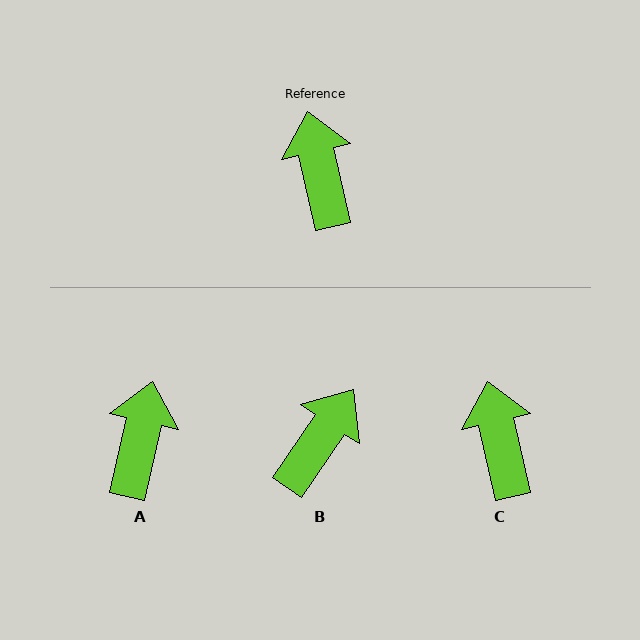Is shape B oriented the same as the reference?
No, it is off by about 47 degrees.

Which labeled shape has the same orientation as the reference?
C.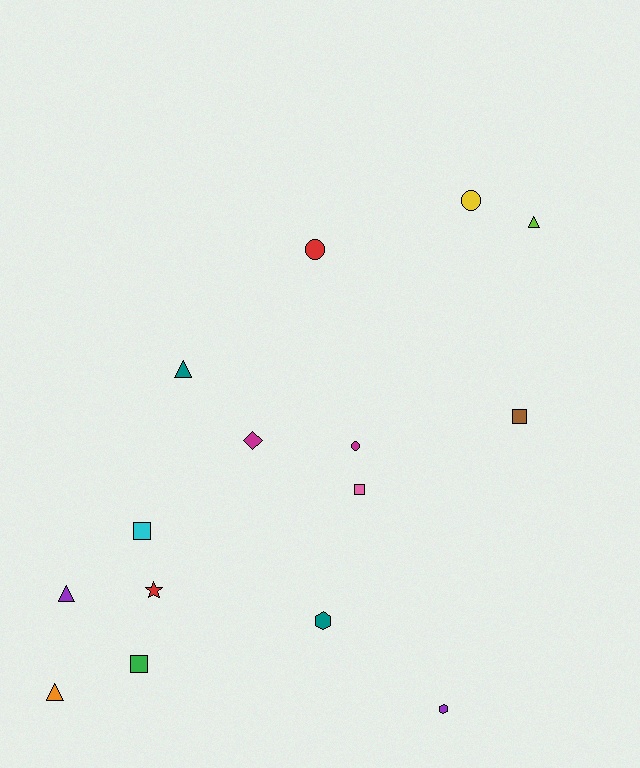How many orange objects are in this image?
There is 1 orange object.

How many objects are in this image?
There are 15 objects.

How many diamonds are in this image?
There is 1 diamond.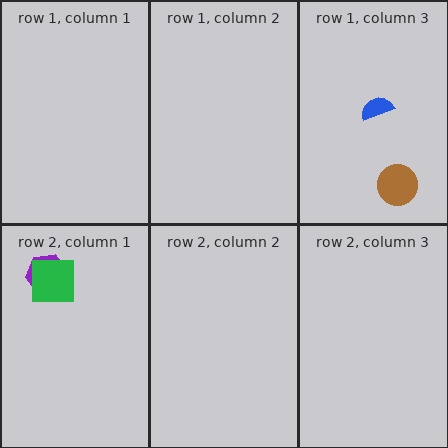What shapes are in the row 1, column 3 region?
The brown circle, the blue semicircle.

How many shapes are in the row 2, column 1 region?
2.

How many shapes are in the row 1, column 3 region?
2.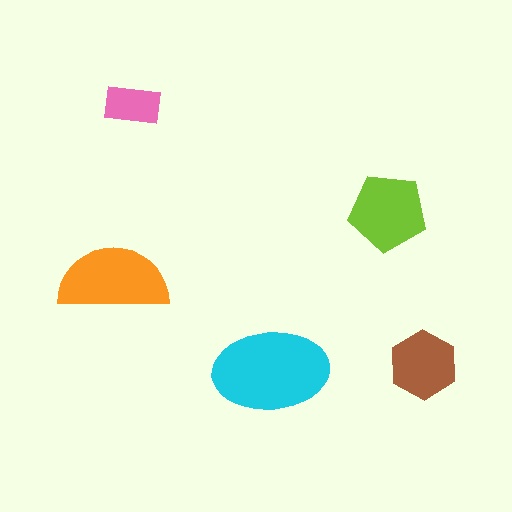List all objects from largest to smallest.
The cyan ellipse, the orange semicircle, the lime pentagon, the brown hexagon, the pink rectangle.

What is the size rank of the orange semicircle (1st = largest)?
2nd.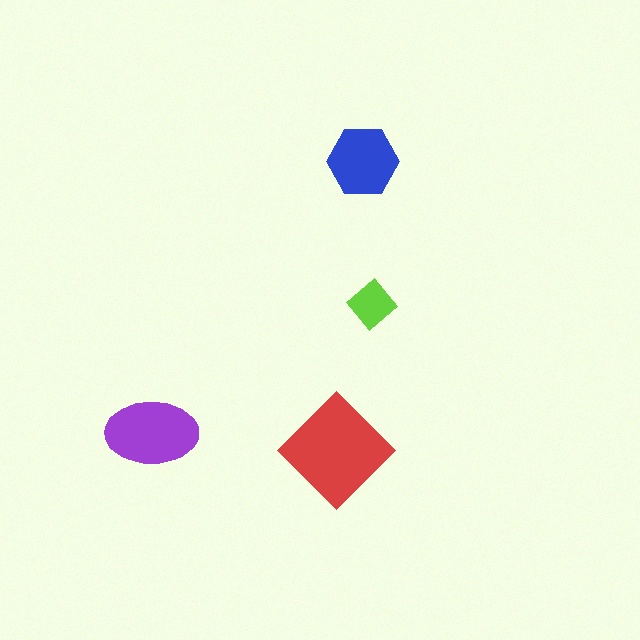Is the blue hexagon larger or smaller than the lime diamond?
Larger.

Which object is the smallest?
The lime diamond.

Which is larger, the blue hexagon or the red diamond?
The red diamond.